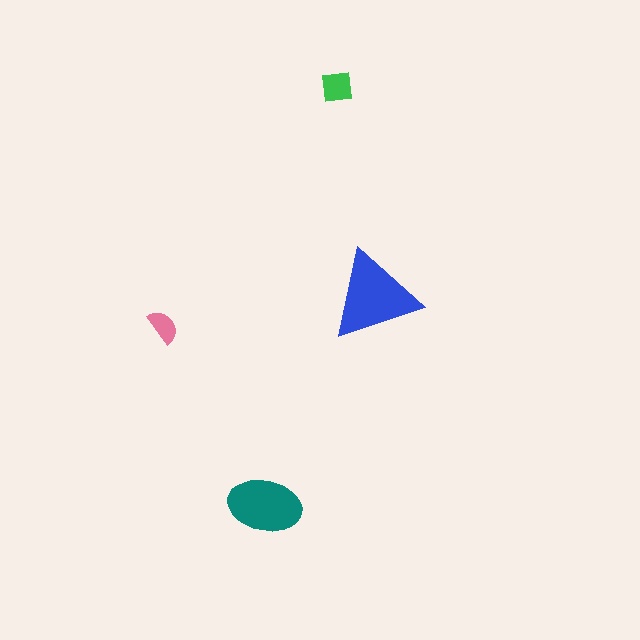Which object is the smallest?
The pink semicircle.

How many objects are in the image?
There are 4 objects in the image.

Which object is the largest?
The blue triangle.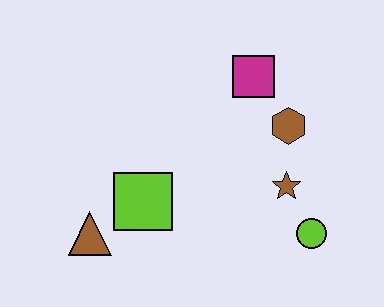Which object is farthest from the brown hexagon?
The brown triangle is farthest from the brown hexagon.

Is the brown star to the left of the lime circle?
Yes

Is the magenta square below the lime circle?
No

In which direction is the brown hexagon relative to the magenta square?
The brown hexagon is below the magenta square.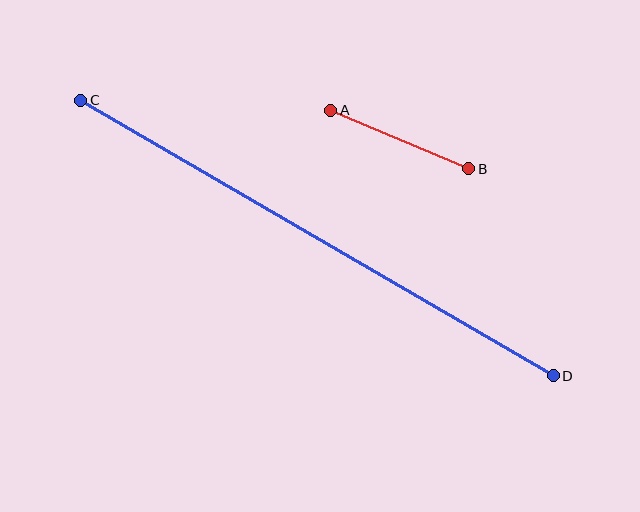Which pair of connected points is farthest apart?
Points C and D are farthest apart.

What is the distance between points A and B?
The distance is approximately 150 pixels.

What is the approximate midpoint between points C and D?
The midpoint is at approximately (317, 238) pixels.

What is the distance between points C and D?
The distance is approximately 547 pixels.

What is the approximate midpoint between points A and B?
The midpoint is at approximately (400, 140) pixels.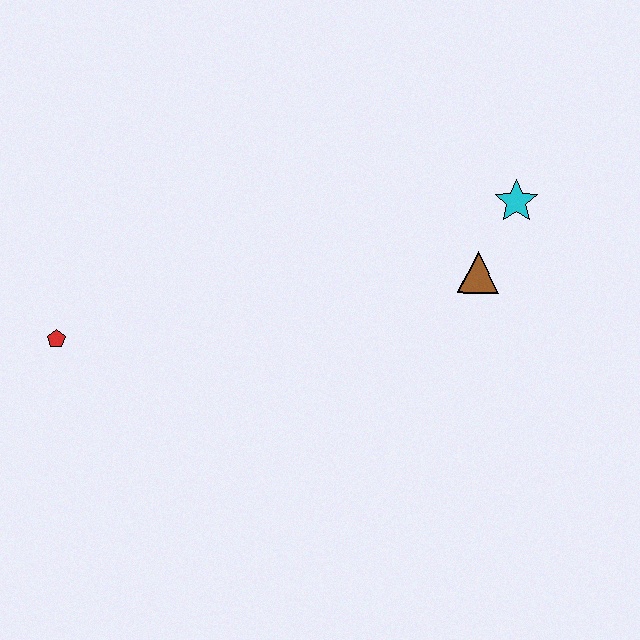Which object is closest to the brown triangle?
The cyan star is closest to the brown triangle.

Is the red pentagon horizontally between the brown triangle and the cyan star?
No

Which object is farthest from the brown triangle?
The red pentagon is farthest from the brown triangle.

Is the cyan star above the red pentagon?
Yes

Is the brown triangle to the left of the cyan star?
Yes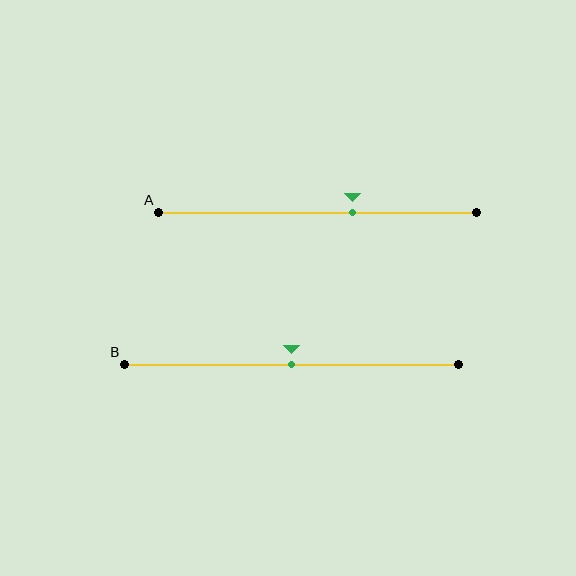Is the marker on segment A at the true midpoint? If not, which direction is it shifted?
No, the marker on segment A is shifted to the right by about 11% of the segment length.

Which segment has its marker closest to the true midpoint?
Segment B has its marker closest to the true midpoint.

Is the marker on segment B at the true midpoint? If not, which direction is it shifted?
Yes, the marker on segment B is at the true midpoint.